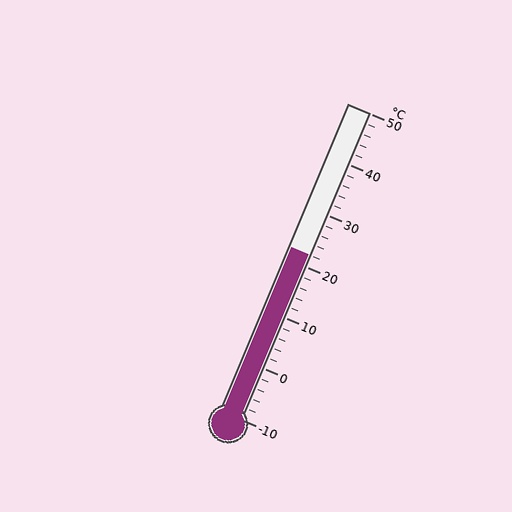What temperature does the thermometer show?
The thermometer shows approximately 22°C.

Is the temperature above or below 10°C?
The temperature is above 10°C.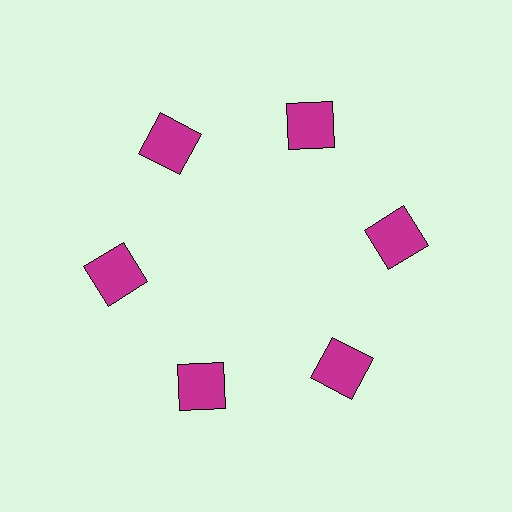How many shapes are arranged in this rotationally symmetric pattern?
There are 6 shapes, arranged in 6 groups of 1.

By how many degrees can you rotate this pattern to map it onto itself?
The pattern maps onto itself every 60 degrees of rotation.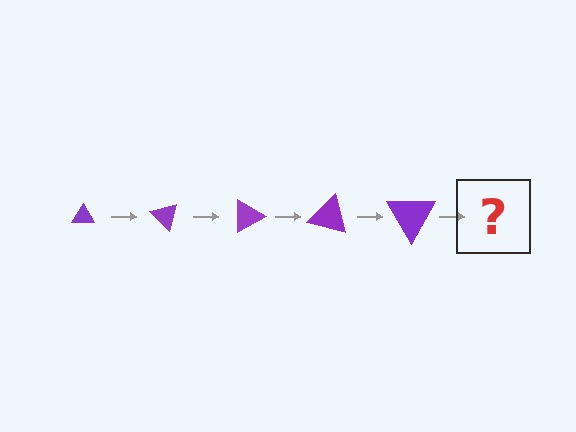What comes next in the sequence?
The next element should be a triangle, larger than the previous one and rotated 225 degrees from the start.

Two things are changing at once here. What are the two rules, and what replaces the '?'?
The two rules are that the triangle grows larger each step and it rotates 45 degrees each step. The '?' should be a triangle, larger than the previous one and rotated 225 degrees from the start.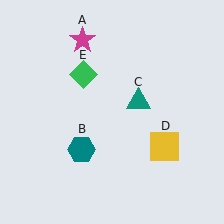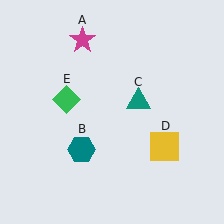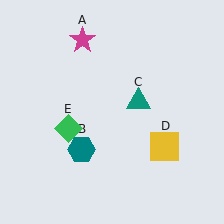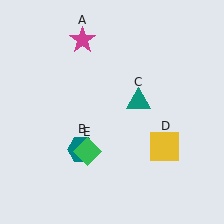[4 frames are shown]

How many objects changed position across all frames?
1 object changed position: green diamond (object E).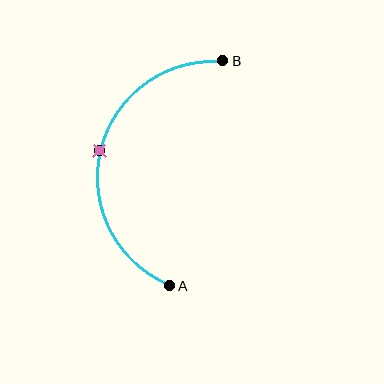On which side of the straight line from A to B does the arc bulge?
The arc bulges to the left of the straight line connecting A and B.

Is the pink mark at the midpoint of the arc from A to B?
Yes. The pink mark lies on the arc at equal arc-length from both A and B — it is the arc midpoint.